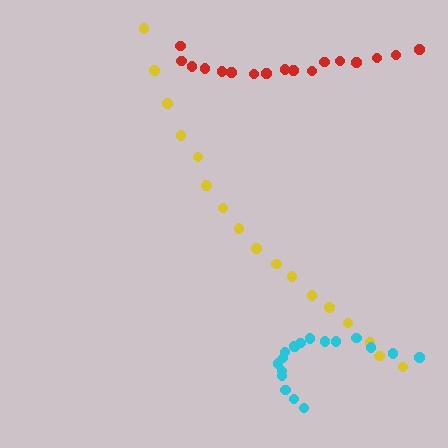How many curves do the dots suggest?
There are 3 distinct paths.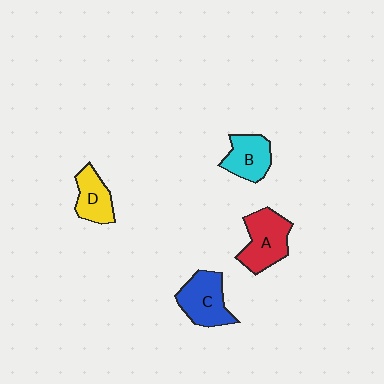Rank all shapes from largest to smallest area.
From largest to smallest: A (red), C (blue), B (cyan), D (yellow).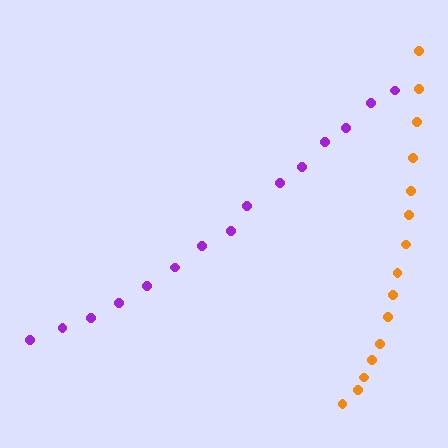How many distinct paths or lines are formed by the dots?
There are 2 distinct paths.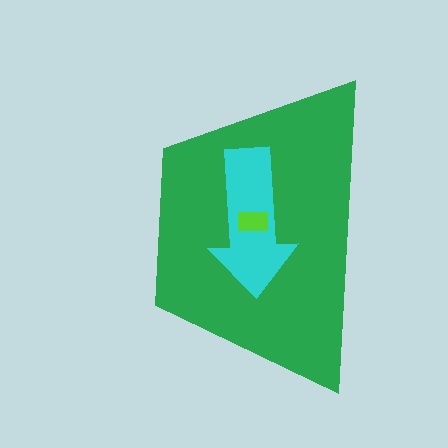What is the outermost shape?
The green trapezoid.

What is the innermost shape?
The lime rectangle.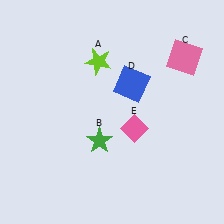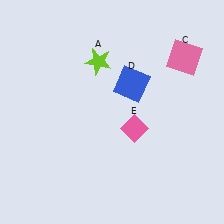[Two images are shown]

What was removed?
The green star (B) was removed in Image 2.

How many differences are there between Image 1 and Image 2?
There is 1 difference between the two images.